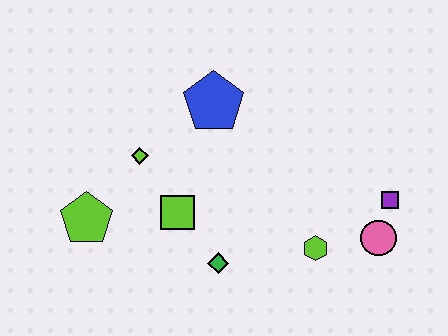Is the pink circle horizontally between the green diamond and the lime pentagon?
No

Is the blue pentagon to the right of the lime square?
Yes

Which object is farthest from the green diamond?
The purple square is farthest from the green diamond.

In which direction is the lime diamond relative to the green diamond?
The lime diamond is above the green diamond.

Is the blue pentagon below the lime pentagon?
No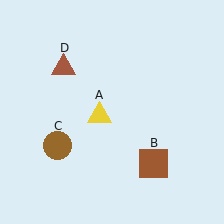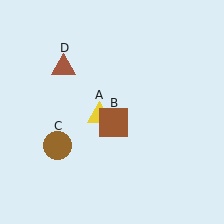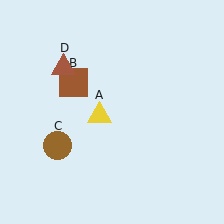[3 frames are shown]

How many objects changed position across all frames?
1 object changed position: brown square (object B).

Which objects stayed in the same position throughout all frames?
Yellow triangle (object A) and brown circle (object C) and brown triangle (object D) remained stationary.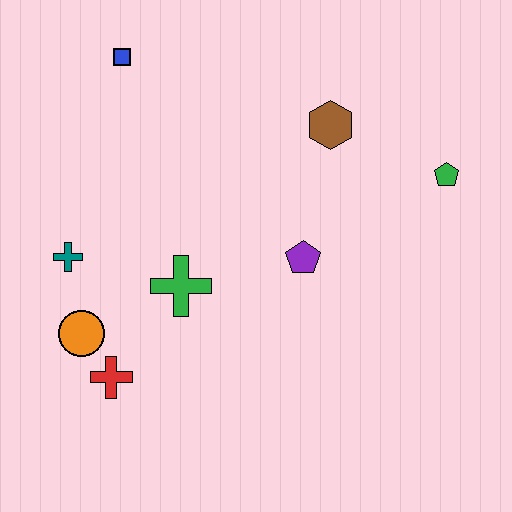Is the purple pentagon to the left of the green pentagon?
Yes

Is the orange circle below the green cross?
Yes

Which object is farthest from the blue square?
The green pentagon is farthest from the blue square.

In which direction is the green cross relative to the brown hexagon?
The green cross is below the brown hexagon.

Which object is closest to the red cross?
The orange circle is closest to the red cross.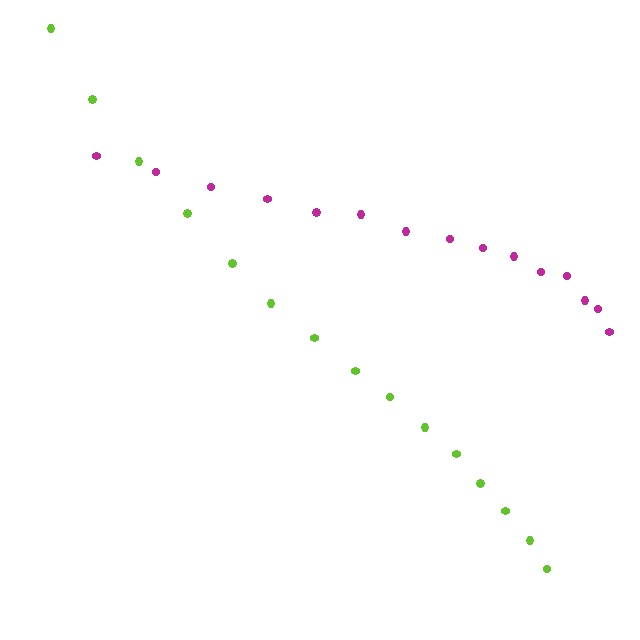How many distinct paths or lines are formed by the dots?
There are 2 distinct paths.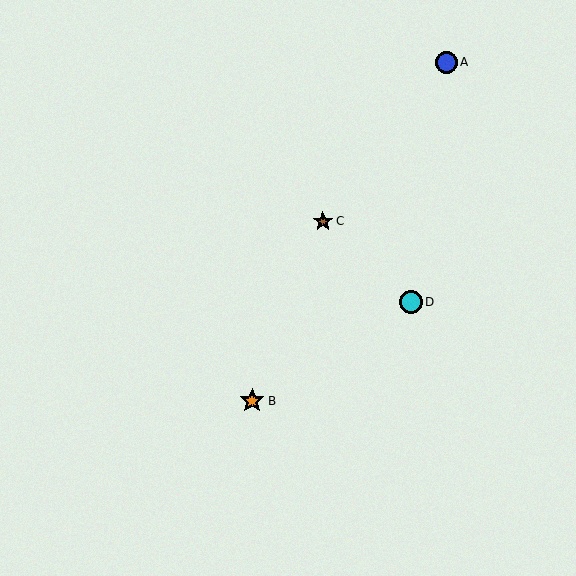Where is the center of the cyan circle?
The center of the cyan circle is at (411, 302).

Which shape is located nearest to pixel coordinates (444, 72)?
The blue circle (labeled A) at (446, 62) is nearest to that location.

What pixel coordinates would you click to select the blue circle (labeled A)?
Click at (446, 62) to select the blue circle A.